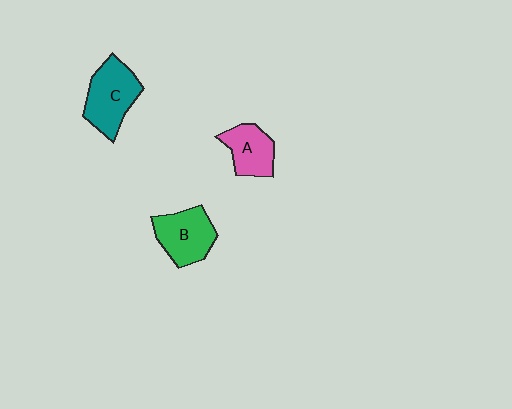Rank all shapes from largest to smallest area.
From largest to smallest: C (teal), B (green), A (pink).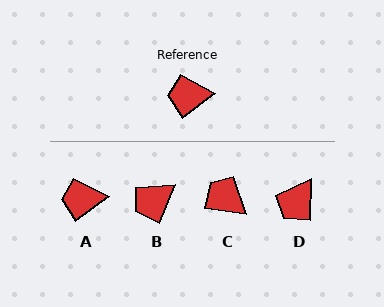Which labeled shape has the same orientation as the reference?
A.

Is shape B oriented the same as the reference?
No, it is off by about 31 degrees.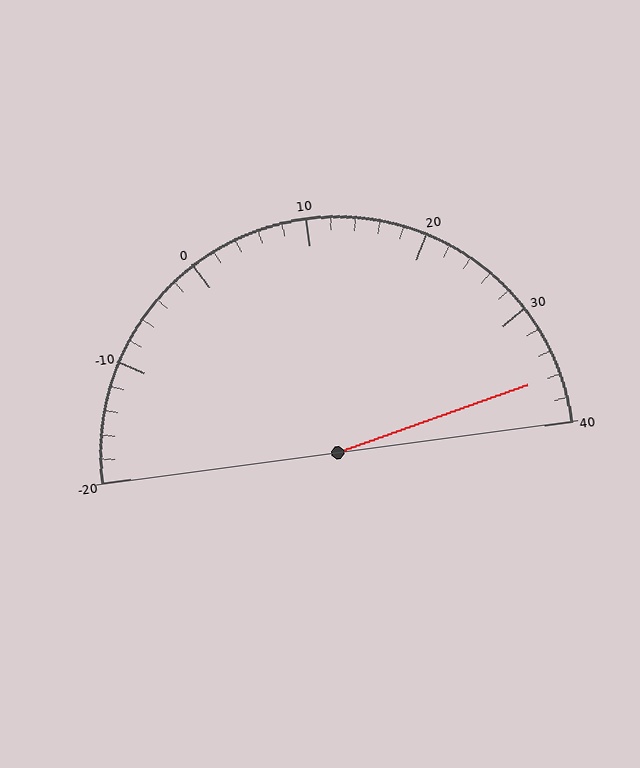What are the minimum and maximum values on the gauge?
The gauge ranges from -20 to 40.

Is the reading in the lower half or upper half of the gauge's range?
The reading is in the upper half of the range (-20 to 40).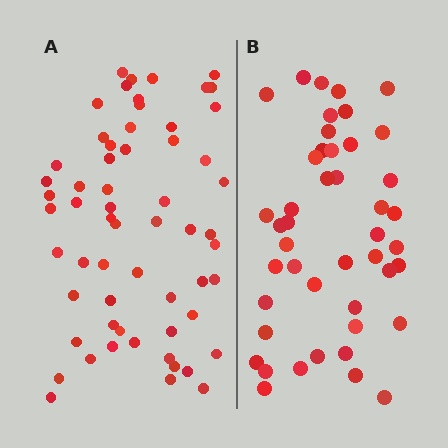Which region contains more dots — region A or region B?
Region A (the left region) has more dots.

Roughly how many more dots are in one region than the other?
Region A has approximately 15 more dots than region B.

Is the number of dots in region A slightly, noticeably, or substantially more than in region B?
Region A has noticeably more, but not dramatically so. The ratio is roughly 1.3 to 1.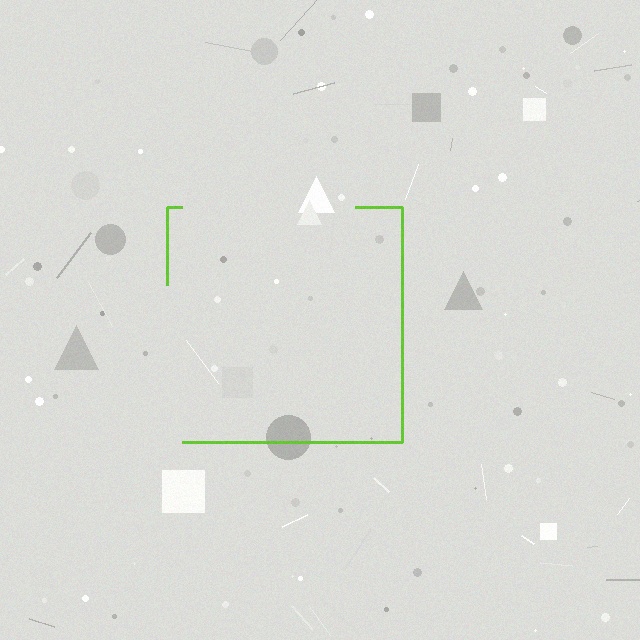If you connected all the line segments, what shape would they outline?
They would outline a square.